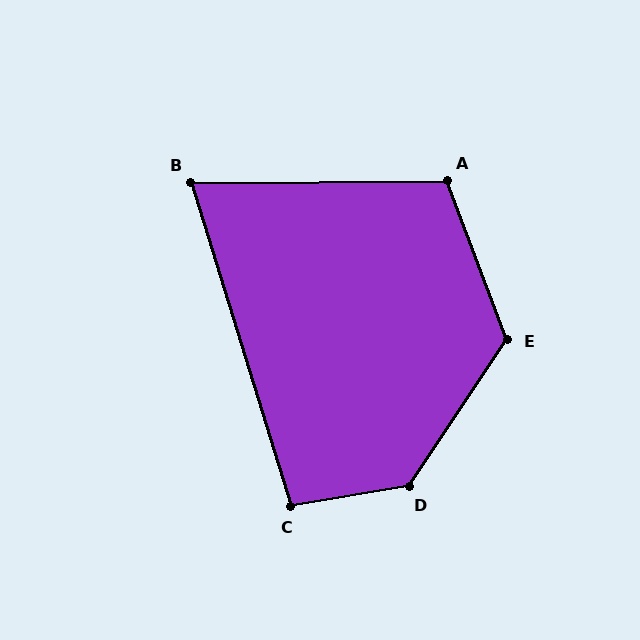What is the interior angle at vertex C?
Approximately 97 degrees (obtuse).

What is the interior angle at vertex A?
Approximately 110 degrees (obtuse).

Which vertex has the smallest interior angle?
B, at approximately 73 degrees.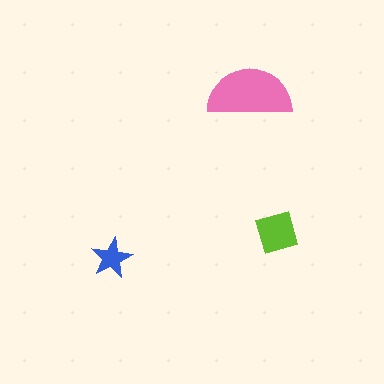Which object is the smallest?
The blue star.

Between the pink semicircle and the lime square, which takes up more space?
The pink semicircle.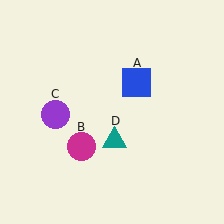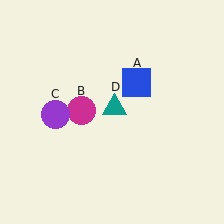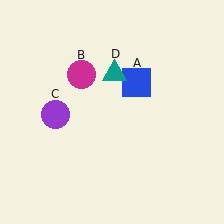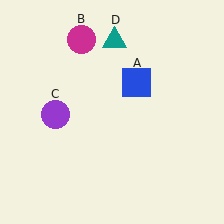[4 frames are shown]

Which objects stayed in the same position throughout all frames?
Blue square (object A) and purple circle (object C) remained stationary.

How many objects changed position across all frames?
2 objects changed position: magenta circle (object B), teal triangle (object D).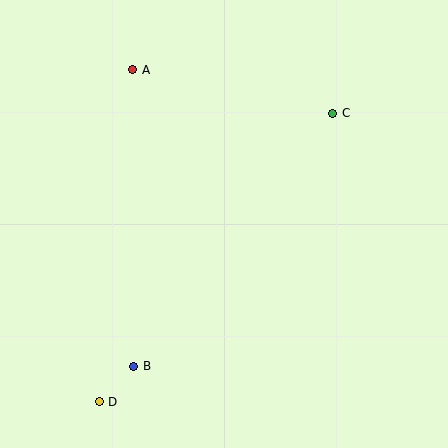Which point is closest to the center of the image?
Point C at (333, 113) is closest to the center.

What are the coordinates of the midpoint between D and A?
The midpoint between D and A is at (116, 236).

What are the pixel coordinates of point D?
Point D is at (99, 402).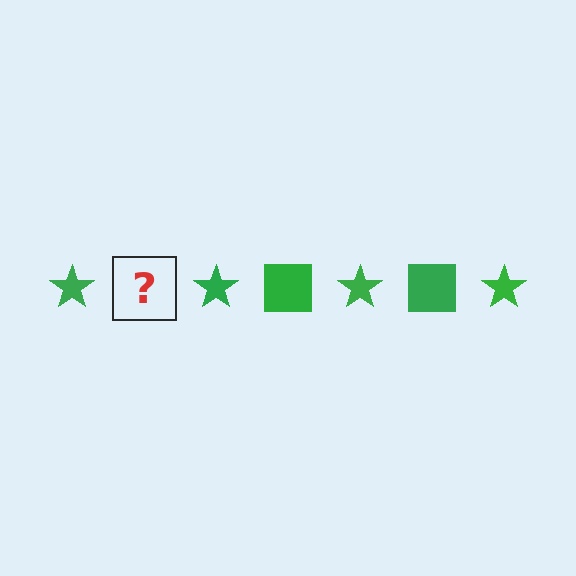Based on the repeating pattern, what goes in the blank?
The blank should be a green square.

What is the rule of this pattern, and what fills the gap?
The rule is that the pattern cycles through star, square shapes in green. The gap should be filled with a green square.